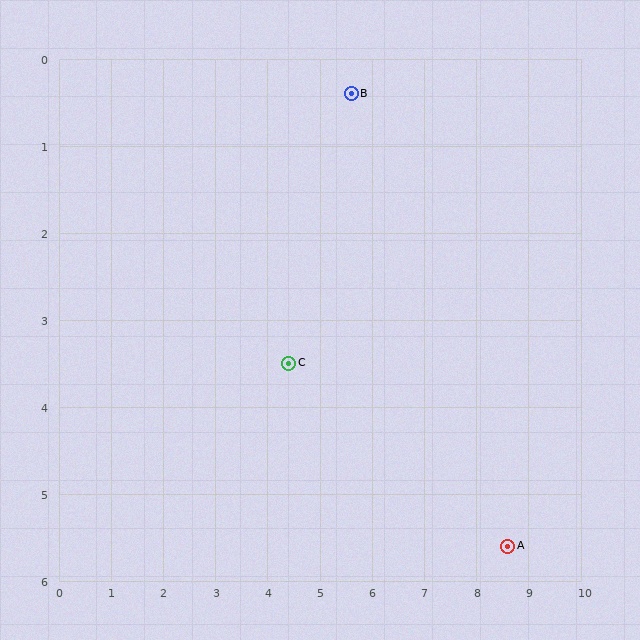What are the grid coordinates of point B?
Point B is at approximately (5.6, 0.4).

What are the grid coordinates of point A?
Point A is at approximately (8.6, 5.6).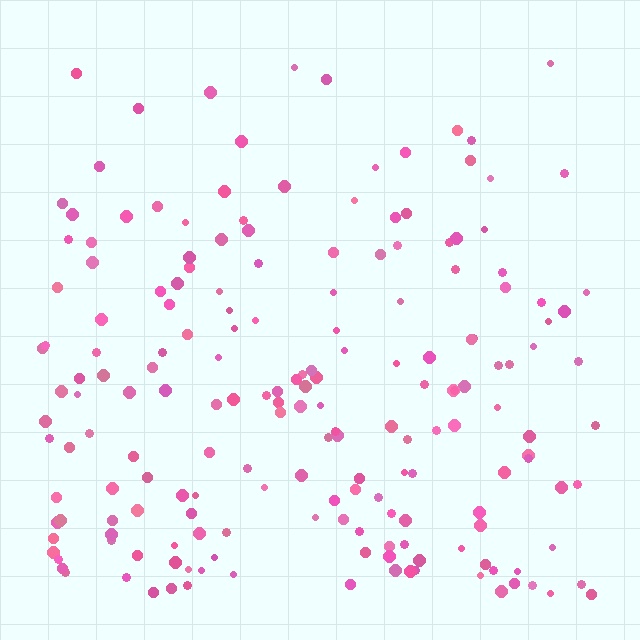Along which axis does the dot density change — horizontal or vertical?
Vertical.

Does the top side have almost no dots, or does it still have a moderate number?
Still a moderate number, just noticeably fewer than the bottom.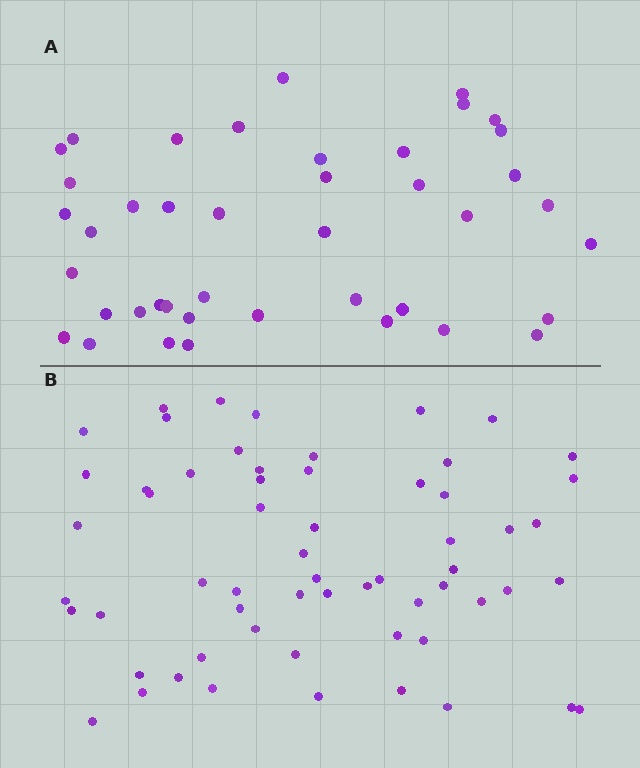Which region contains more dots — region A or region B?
Region B (the bottom region) has more dots.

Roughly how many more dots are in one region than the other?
Region B has approximately 20 more dots than region A.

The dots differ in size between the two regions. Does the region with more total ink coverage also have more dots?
No. Region A has more total ink coverage because its dots are larger, but region B actually contains more individual dots. Total area can be misleading — the number of items is what matters here.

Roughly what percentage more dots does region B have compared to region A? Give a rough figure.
About 45% more.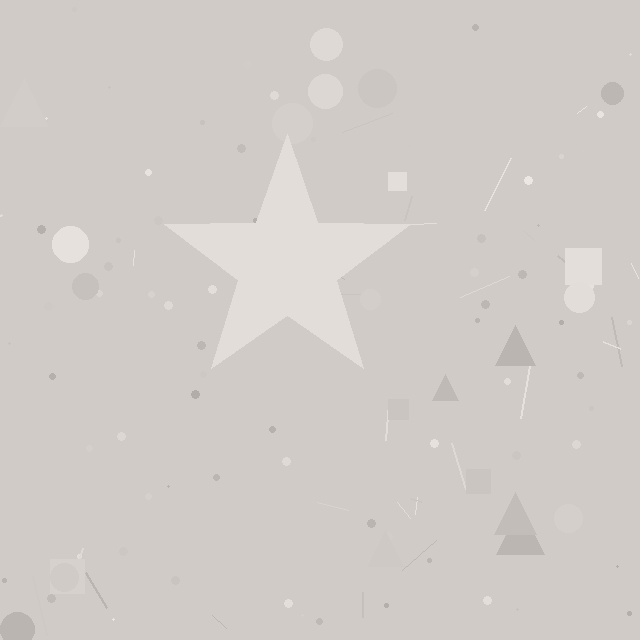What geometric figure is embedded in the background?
A star is embedded in the background.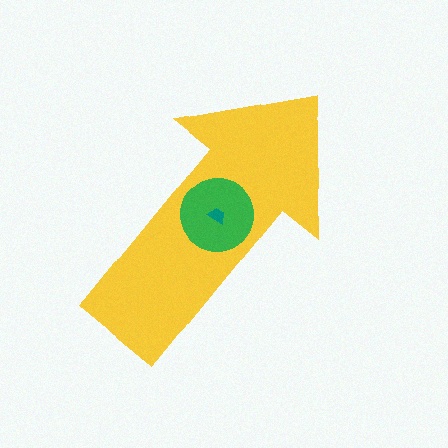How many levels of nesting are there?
3.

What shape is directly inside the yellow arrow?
The green circle.